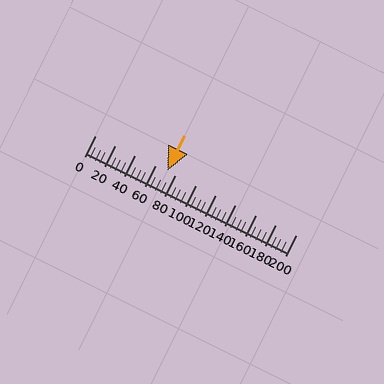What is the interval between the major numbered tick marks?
The major tick marks are spaced 20 units apart.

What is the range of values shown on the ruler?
The ruler shows values from 0 to 200.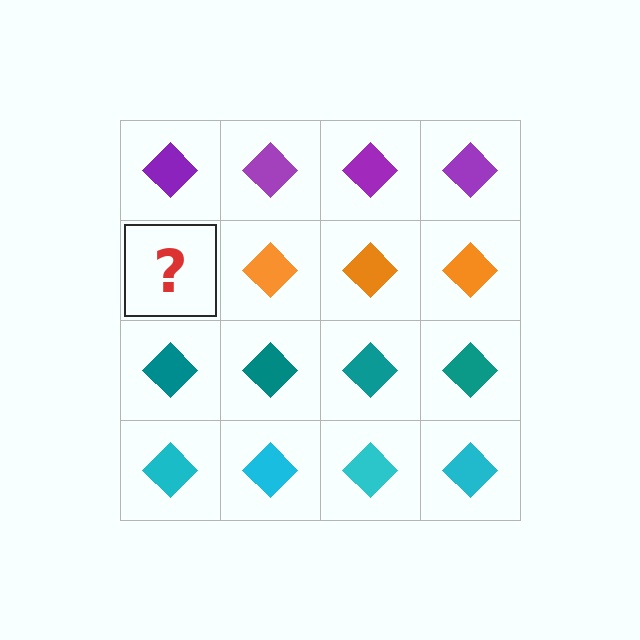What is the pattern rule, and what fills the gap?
The rule is that each row has a consistent color. The gap should be filled with an orange diamond.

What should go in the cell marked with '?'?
The missing cell should contain an orange diamond.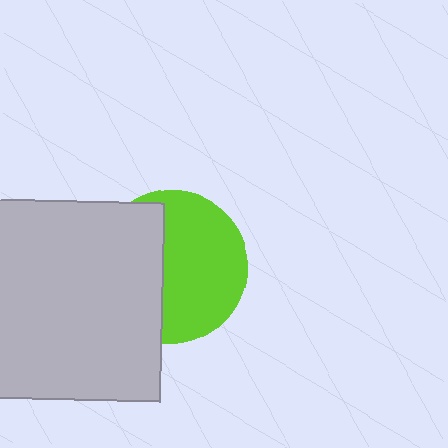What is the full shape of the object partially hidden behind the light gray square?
The partially hidden object is a lime circle.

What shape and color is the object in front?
The object in front is a light gray square.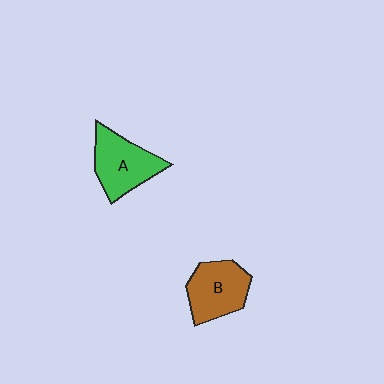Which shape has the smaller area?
Shape B (brown).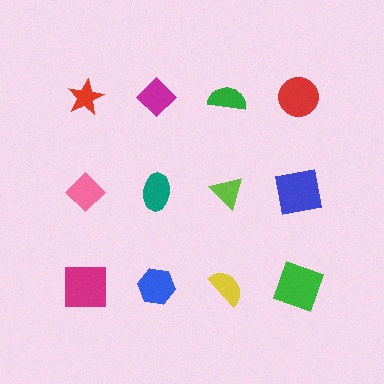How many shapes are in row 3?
4 shapes.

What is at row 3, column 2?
A blue hexagon.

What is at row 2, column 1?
A pink diamond.